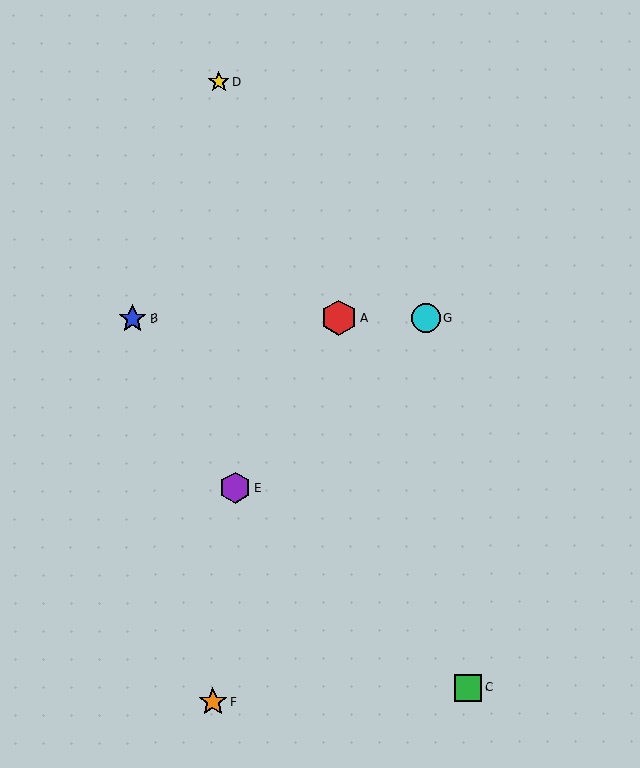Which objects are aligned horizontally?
Objects A, B, G are aligned horizontally.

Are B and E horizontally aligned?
No, B is at y≈318 and E is at y≈488.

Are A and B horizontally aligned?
Yes, both are at y≈318.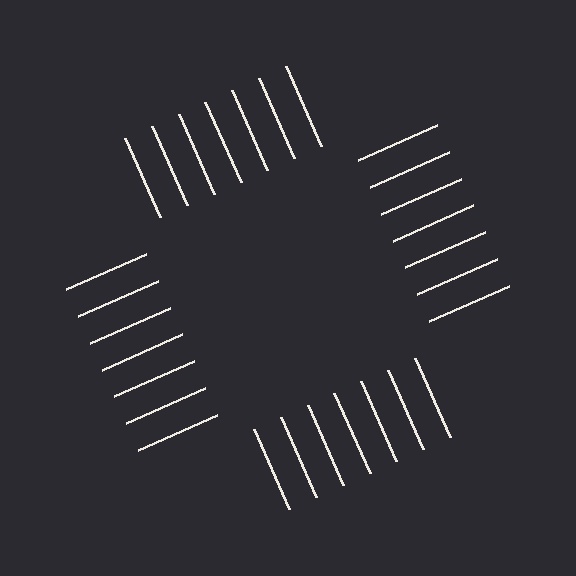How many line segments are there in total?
28 — 7 along each of the 4 edges.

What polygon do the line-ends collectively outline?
An illusory square — the line segments terminate on its edges but no continuous stroke is drawn.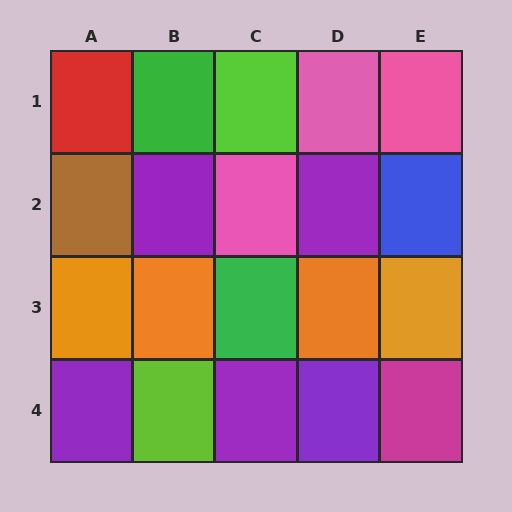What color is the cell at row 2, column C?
Pink.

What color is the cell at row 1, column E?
Pink.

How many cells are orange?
4 cells are orange.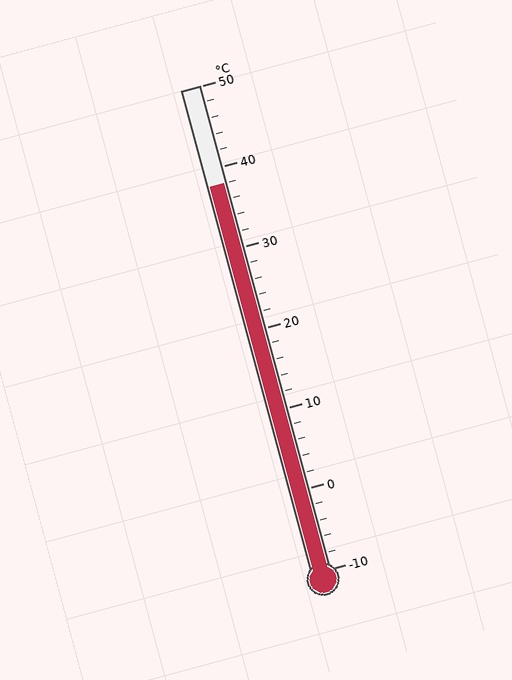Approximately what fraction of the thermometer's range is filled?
The thermometer is filled to approximately 80% of its range.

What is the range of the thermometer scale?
The thermometer scale ranges from -10°C to 50°C.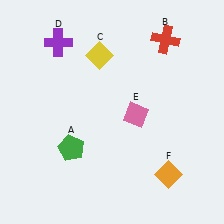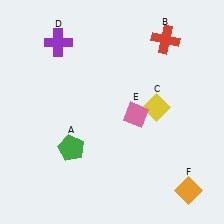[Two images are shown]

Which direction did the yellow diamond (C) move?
The yellow diamond (C) moved right.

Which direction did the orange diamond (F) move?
The orange diamond (F) moved right.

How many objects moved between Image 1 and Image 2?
2 objects moved between the two images.